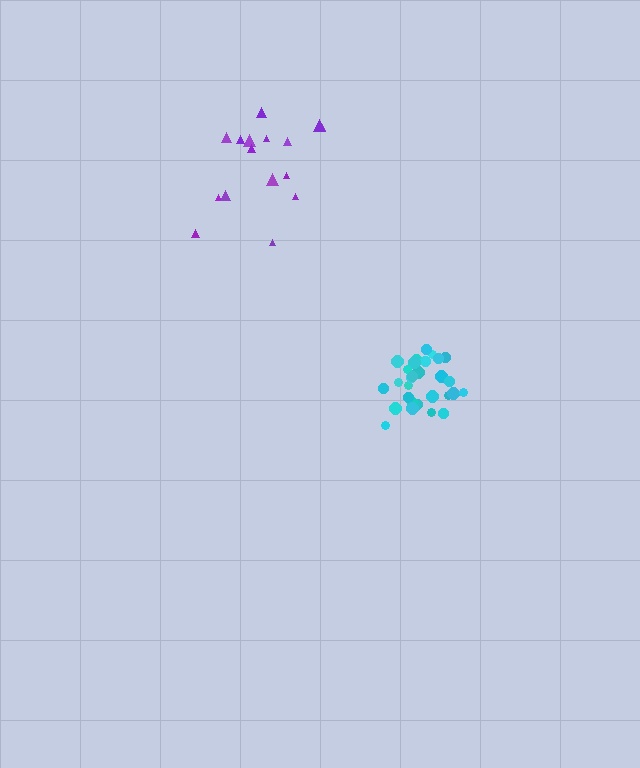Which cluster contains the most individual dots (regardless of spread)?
Cyan (29).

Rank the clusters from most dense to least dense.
cyan, purple.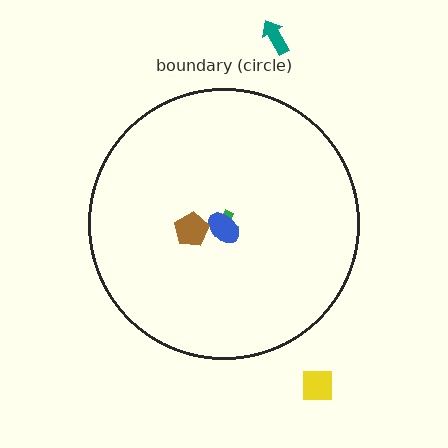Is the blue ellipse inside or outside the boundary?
Inside.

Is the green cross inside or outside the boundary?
Inside.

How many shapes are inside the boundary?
3 inside, 2 outside.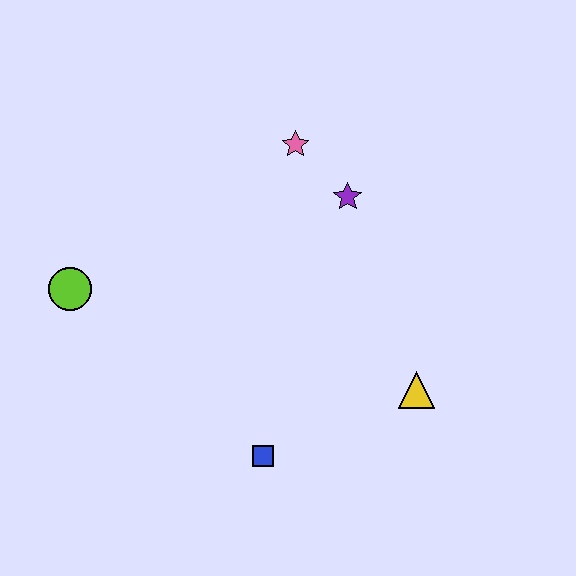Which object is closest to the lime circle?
The blue square is closest to the lime circle.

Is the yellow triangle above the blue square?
Yes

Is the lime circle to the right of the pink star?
No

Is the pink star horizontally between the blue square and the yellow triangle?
Yes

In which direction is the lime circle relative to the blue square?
The lime circle is to the left of the blue square.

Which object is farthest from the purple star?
The lime circle is farthest from the purple star.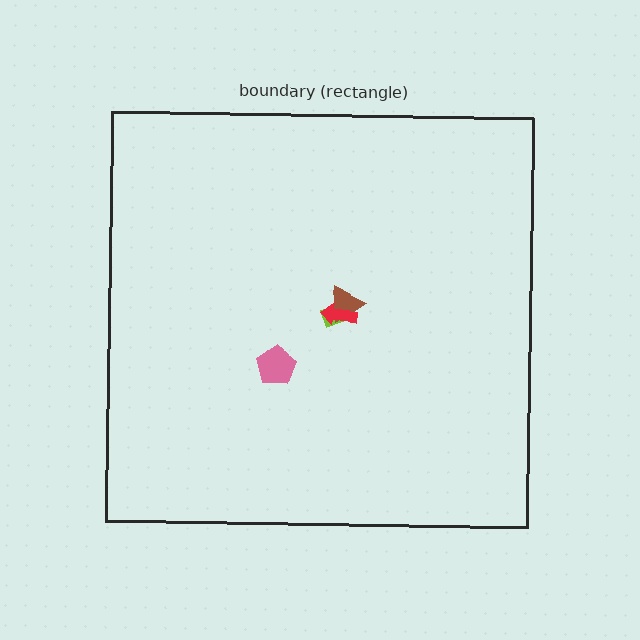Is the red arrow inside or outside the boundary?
Inside.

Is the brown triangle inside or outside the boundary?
Inside.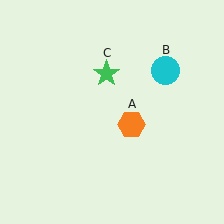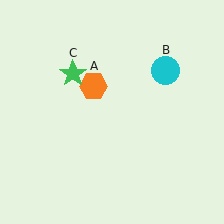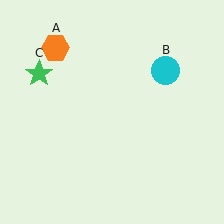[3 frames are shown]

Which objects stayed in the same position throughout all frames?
Cyan circle (object B) remained stationary.